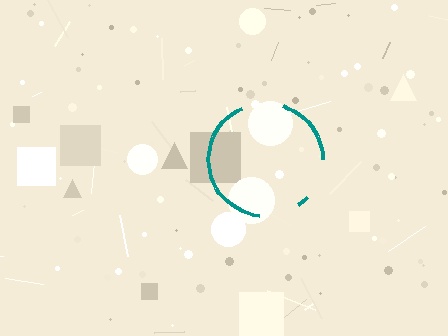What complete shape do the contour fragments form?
The contour fragments form a circle.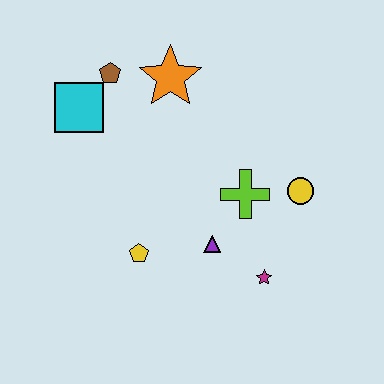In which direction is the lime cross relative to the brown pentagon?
The lime cross is to the right of the brown pentagon.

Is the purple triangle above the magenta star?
Yes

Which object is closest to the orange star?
The brown pentagon is closest to the orange star.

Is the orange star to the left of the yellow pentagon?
No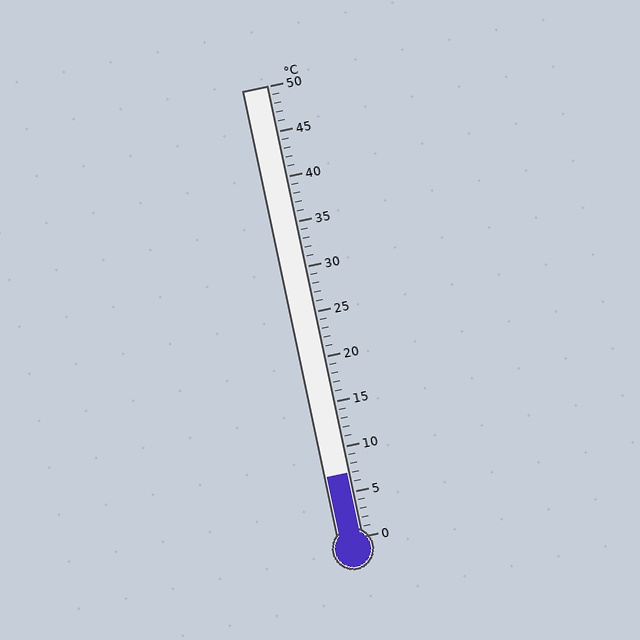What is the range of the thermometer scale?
The thermometer scale ranges from 0°C to 50°C.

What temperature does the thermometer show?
The thermometer shows approximately 7°C.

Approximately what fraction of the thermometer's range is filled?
The thermometer is filled to approximately 15% of its range.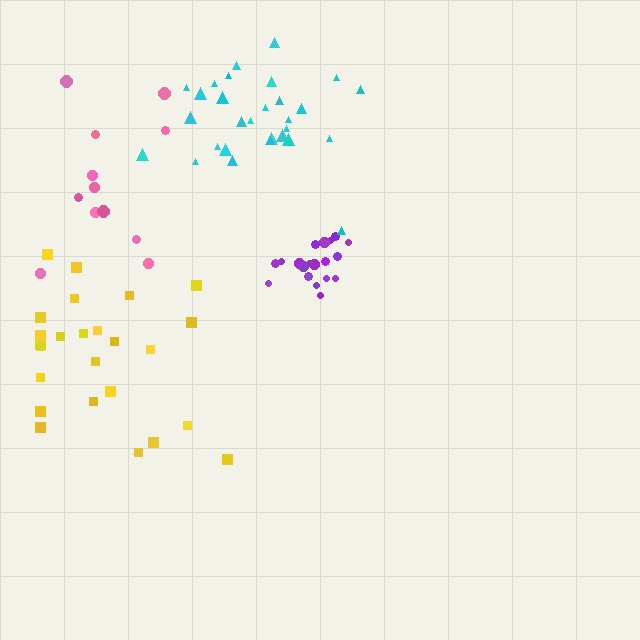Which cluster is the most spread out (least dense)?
Pink.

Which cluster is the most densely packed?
Purple.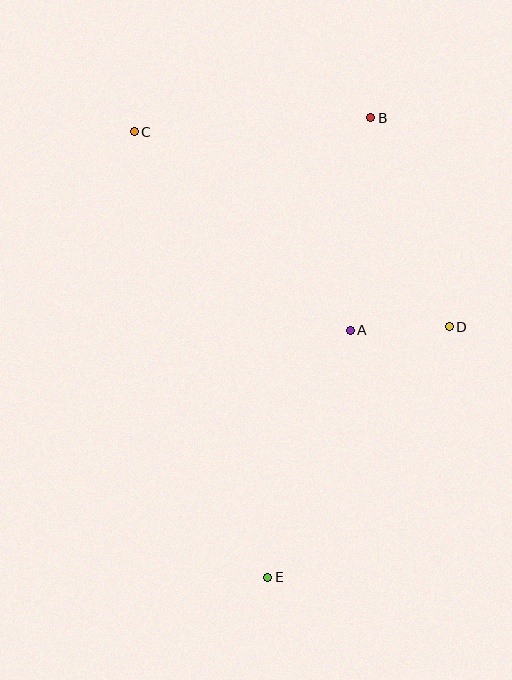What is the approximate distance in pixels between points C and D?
The distance between C and D is approximately 370 pixels.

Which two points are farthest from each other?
Points B and E are farthest from each other.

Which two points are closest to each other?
Points A and D are closest to each other.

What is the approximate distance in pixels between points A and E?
The distance between A and E is approximately 261 pixels.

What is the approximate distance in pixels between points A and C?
The distance between A and C is approximately 293 pixels.